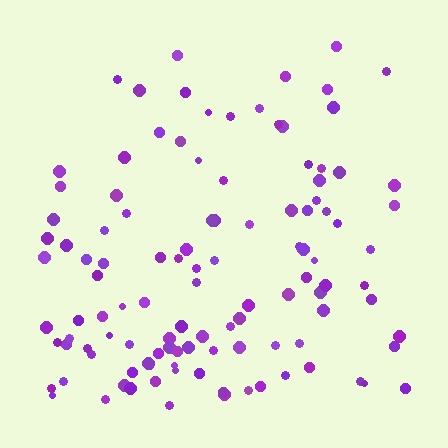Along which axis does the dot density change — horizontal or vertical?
Vertical.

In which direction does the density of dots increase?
From top to bottom, with the bottom side densest.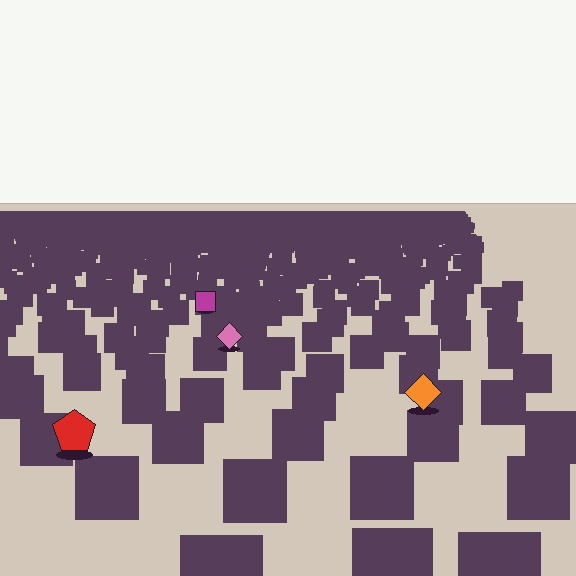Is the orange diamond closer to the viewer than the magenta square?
Yes. The orange diamond is closer — you can tell from the texture gradient: the ground texture is coarser near it.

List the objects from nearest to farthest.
From nearest to farthest: the red pentagon, the orange diamond, the pink diamond, the magenta square.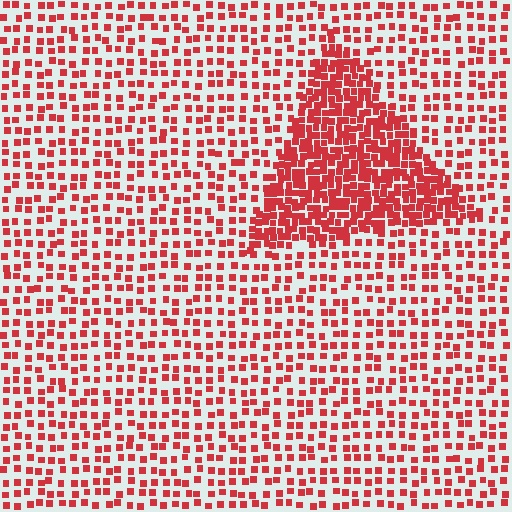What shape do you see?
I see a triangle.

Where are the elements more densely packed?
The elements are more densely packed inside the triangle boundary.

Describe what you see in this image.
The image contains small red elements arranged at two different densities. A triangle-shaped region is visible where the elements are more densely packed than the surrounding area.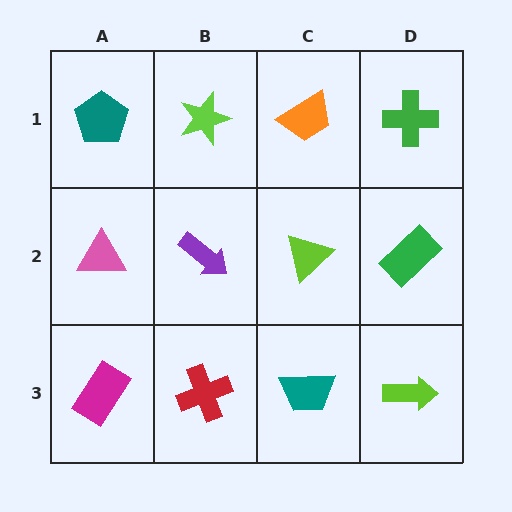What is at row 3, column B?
A red cross.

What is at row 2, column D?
A green rectangle.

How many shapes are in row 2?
4 shapes.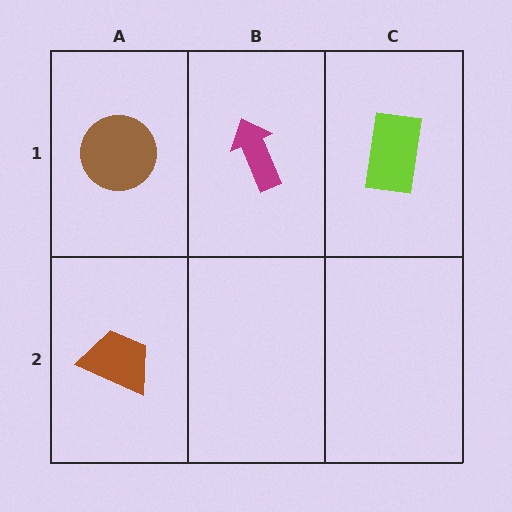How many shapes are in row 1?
3 shapes.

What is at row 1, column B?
A magenta arrow.